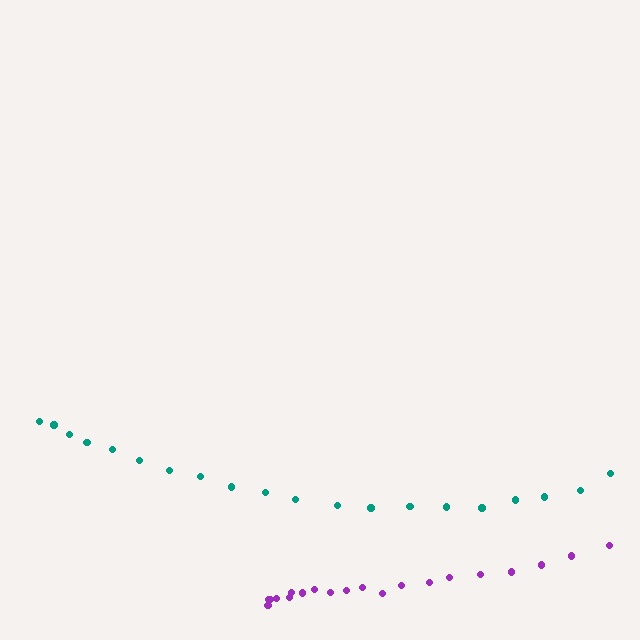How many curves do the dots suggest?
There are 2 distinct paths.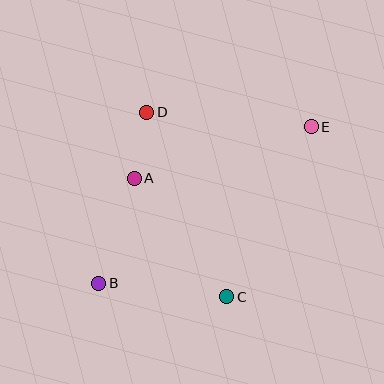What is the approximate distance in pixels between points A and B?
The distance between A and B is approximately 111 pixels.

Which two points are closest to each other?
Points A and D are closest to each other.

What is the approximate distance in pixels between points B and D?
The distance between B and D is approximately 178 pixels.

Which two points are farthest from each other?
Points B and E are farthest from each other.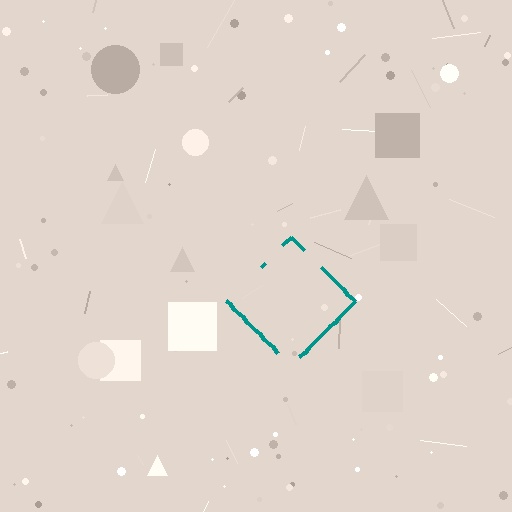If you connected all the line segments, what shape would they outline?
They would outline a diamond.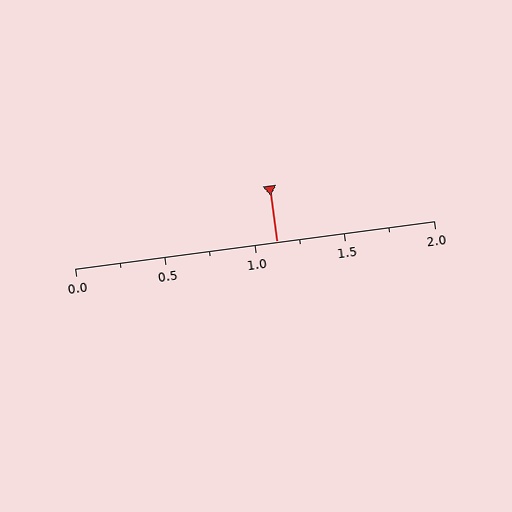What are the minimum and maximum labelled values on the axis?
The axis runs from 0.0 to 2.0.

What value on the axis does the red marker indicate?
The marker indicates approximately 1.12.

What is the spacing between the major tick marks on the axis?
The major ticks are spaced 0.5 apart.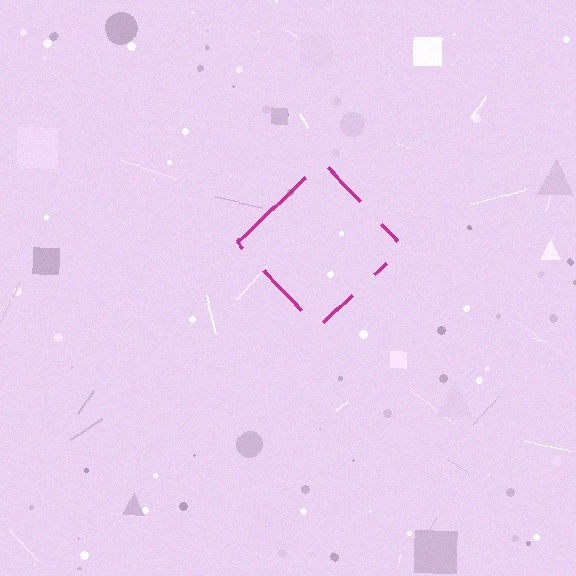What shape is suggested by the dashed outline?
The dashed outline suggests a diamond.